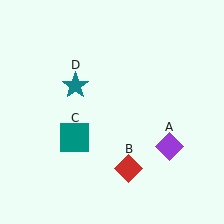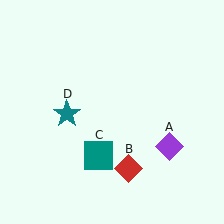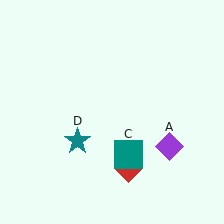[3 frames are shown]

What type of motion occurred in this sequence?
The teal square (object C), teal star (object D) rotated counterclockwise around the center of the scene.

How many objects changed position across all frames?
2 objects changed position: teal square (object C), teal star (object D).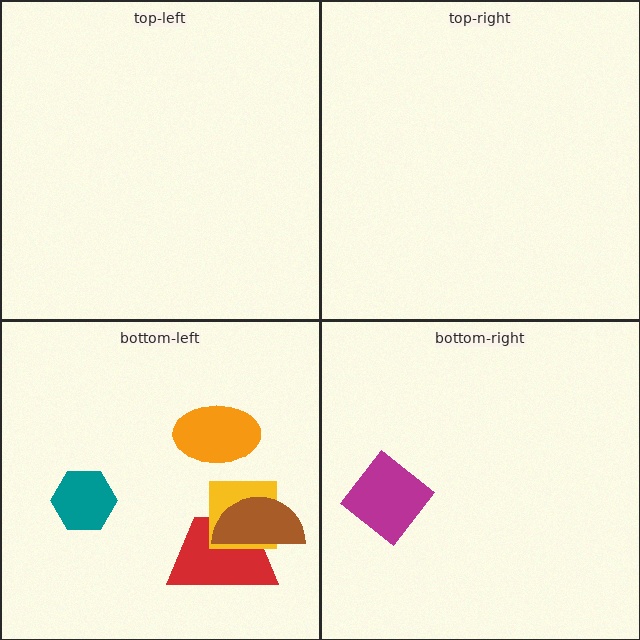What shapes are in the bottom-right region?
The magenta diamond.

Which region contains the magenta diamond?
The bottom-right region.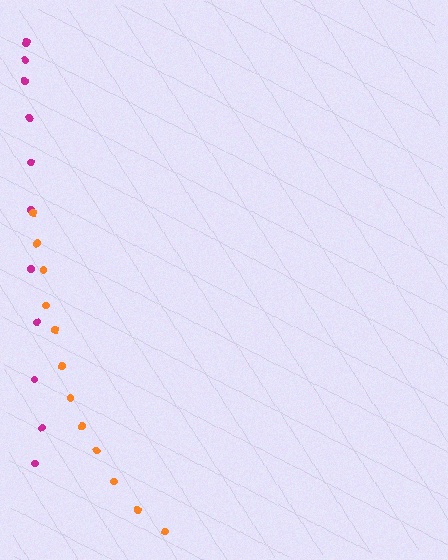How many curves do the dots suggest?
There are 2 distinct paths.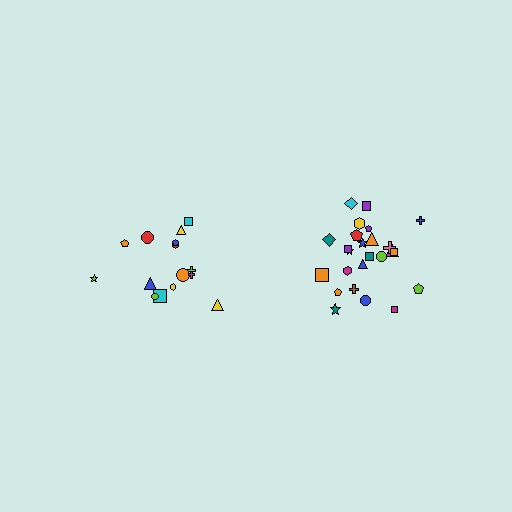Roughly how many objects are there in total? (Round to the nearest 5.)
Roughly 40 objects in total.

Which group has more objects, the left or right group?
The right group.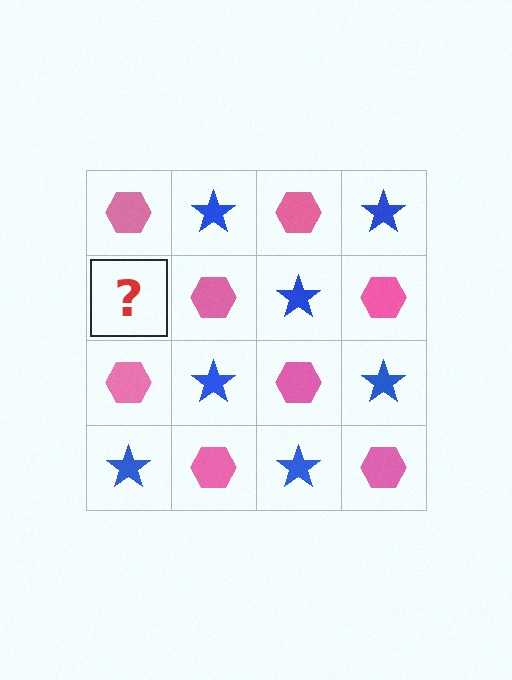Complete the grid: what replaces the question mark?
The question mark should be replaced with a blue star.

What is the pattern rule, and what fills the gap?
The rule is that it alternates pink hexagon and blue star in a checkerboard pattern. The gap should be filled with a blue star.